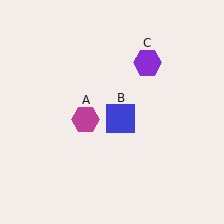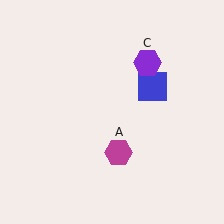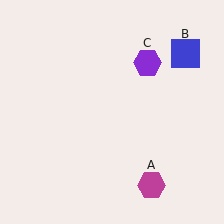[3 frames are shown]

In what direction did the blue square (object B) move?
The blue square (object B) moved up and to the right.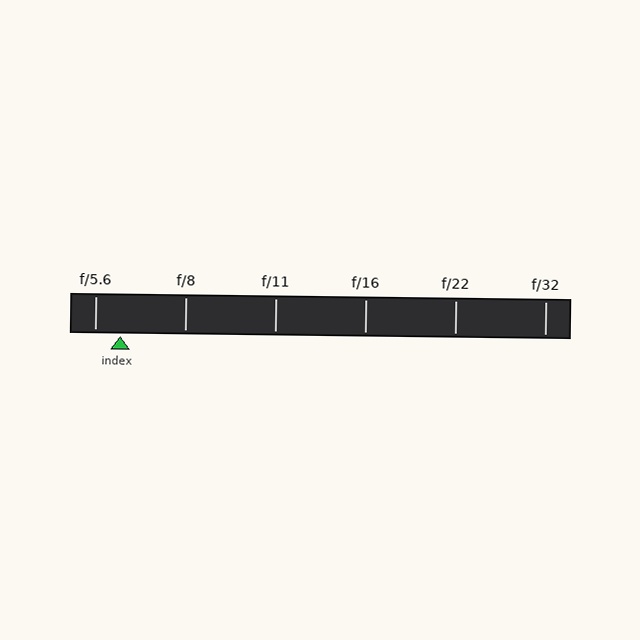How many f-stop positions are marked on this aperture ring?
There are 6 f-stop positions marked.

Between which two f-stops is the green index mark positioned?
The index mark is between f/5.6 and f/8.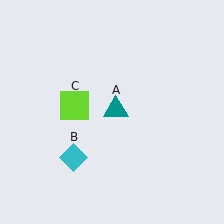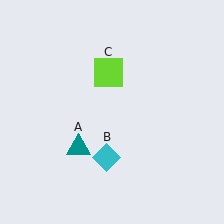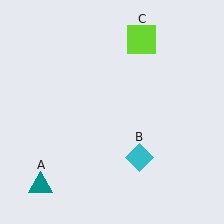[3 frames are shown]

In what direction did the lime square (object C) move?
The lime square (object C) moved up and to the right.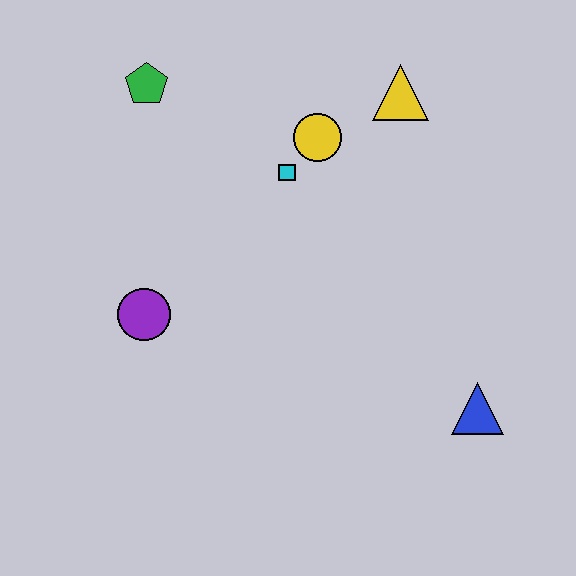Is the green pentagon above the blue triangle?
Yes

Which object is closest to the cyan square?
The yellow circle is closest to the cyan square.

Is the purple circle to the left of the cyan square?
Yes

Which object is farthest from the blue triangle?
The green pentagon is farthest from the blue triangle.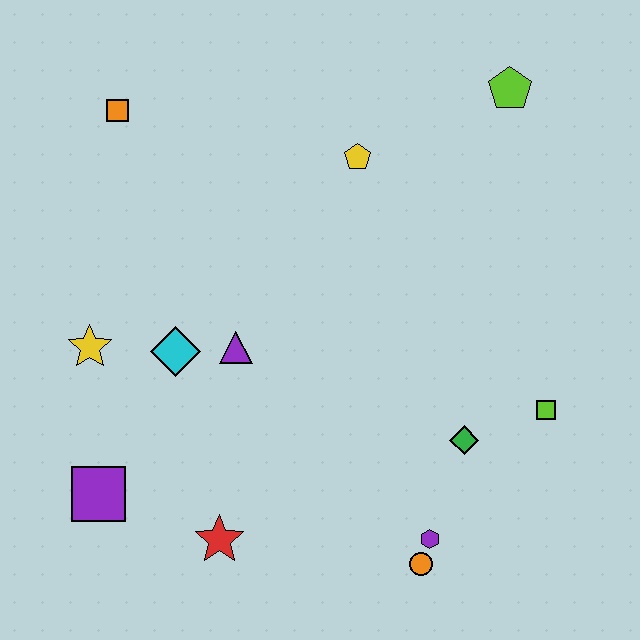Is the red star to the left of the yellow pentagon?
Yes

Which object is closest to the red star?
The purple square is closest to the red star.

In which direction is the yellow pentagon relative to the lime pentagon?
The yellow pentagon is to the left of the lime pentagon.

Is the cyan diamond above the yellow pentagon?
No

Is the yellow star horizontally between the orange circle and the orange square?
No